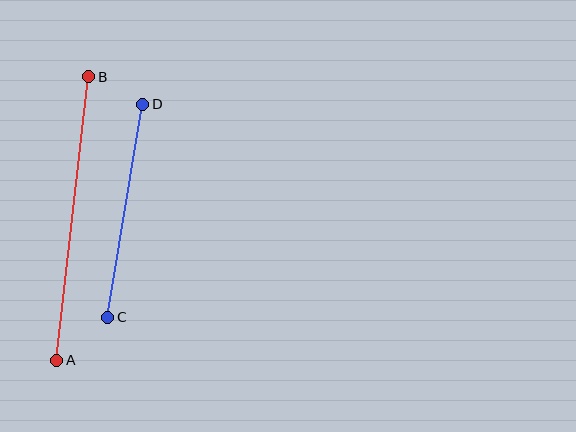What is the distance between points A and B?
The distance is approximately 286 pixels.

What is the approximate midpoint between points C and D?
The midpoint is at approximately (125, 211) pixels.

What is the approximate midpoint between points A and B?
The midpoint is at approximately (73, 218) pixels.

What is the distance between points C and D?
The distance is approximately 215 pixels.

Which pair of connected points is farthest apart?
Points A and B are farthest apart.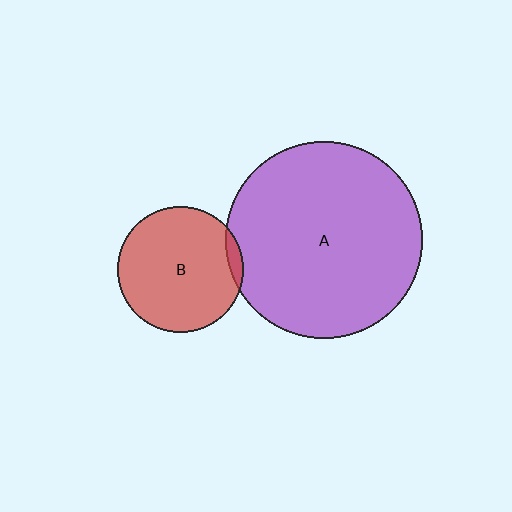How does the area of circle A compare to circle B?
Approximately 2.4 times.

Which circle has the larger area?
Circle A (purple).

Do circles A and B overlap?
Yes.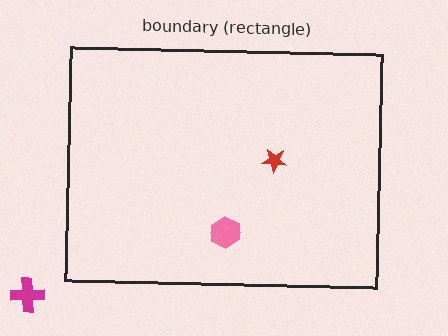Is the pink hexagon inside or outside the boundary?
Inside.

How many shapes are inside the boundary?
2 inside, 1 outside.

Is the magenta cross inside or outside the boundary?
Outside.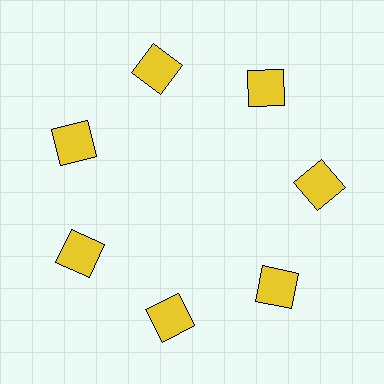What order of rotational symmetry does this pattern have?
This pattern has 7-fold rotational symmetry.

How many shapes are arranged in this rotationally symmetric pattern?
There are 7 shapes, arranged in 7 groups of 1.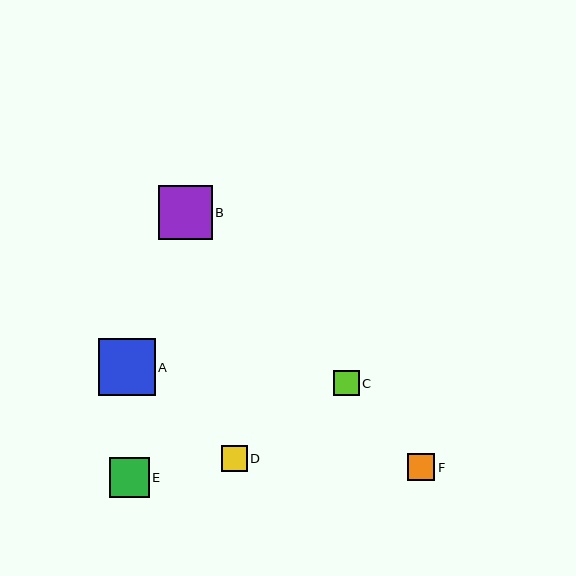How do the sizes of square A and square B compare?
Square A and square B are approximately the same size.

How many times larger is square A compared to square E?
Square A is approximately 1.5 times the size of square E.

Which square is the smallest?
Square C is the smallest with a size of approximately 25 pixels.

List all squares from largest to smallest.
From largest to smallest: A, B, E, F, D, C.